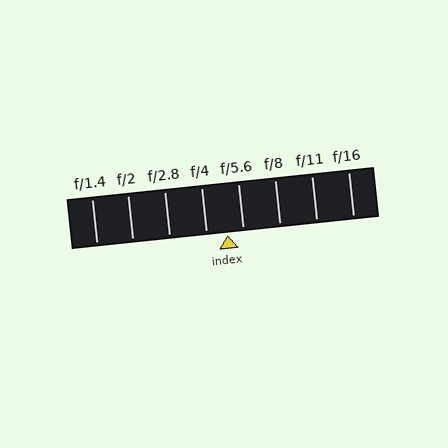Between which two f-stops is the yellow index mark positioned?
The index mark is between f/4 and f/5.6.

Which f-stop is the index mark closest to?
The index mark is closest to f/5.6.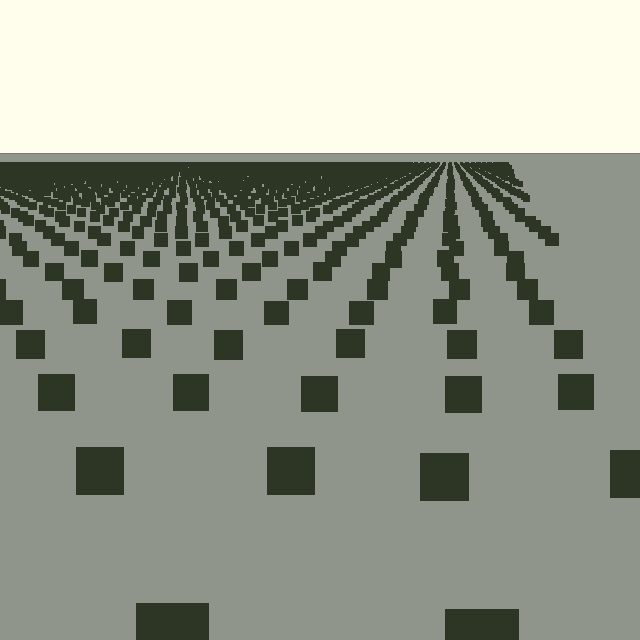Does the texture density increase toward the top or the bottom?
Density increases toward the top.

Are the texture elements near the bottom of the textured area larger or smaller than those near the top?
Larger. Near the bottom, elements are closer to the viewer and appear at a bigger on-screen size.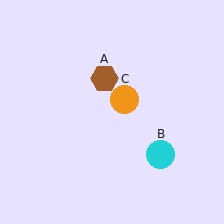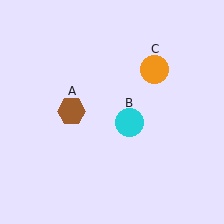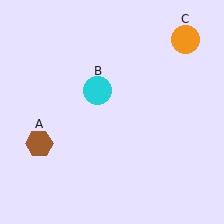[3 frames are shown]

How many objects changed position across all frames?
3 objects changed position: brown hexagon (object A), cyan circle (object B), orange circle (object C).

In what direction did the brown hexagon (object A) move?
The brown hexagon (object A) moved down and to the left.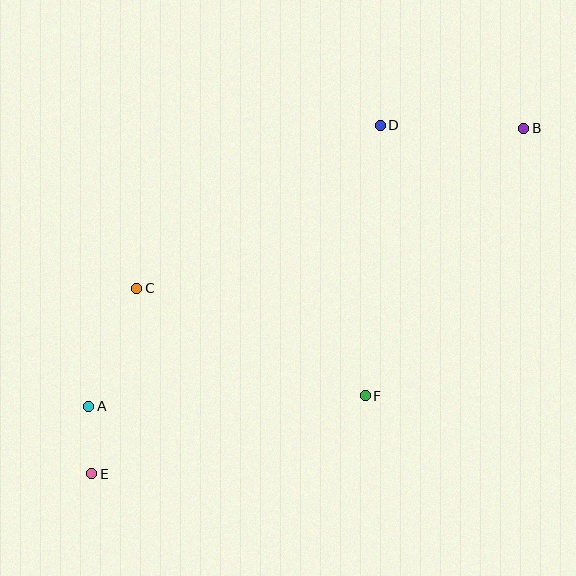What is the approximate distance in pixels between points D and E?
The distance between D and E is approximately 453 pixels.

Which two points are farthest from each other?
Points B and E are farthest from each other.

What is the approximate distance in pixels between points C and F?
The distance between C and F is approximately 252 pixels.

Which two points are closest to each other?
Points A and E are closest to each other.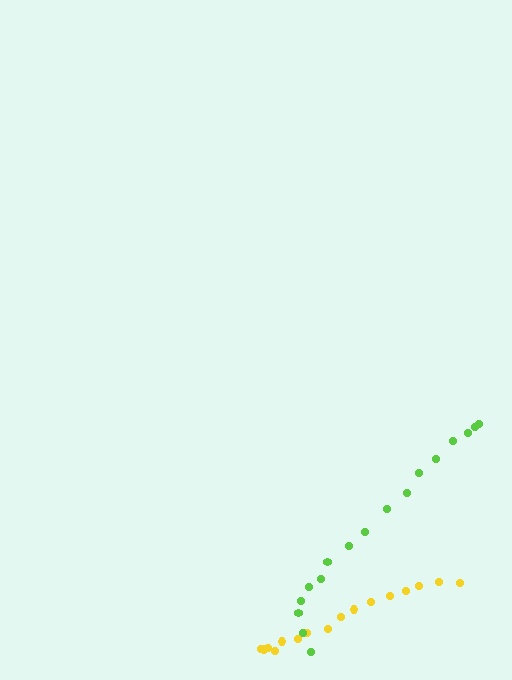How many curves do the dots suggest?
There are 2 distinct paths.